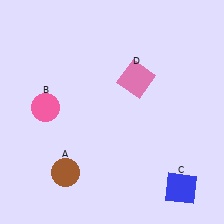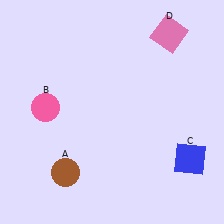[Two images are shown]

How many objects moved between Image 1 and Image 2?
2 objects moved between the two images.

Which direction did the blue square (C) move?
The blue square (C) moved up.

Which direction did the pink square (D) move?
The pink square (D) moved up.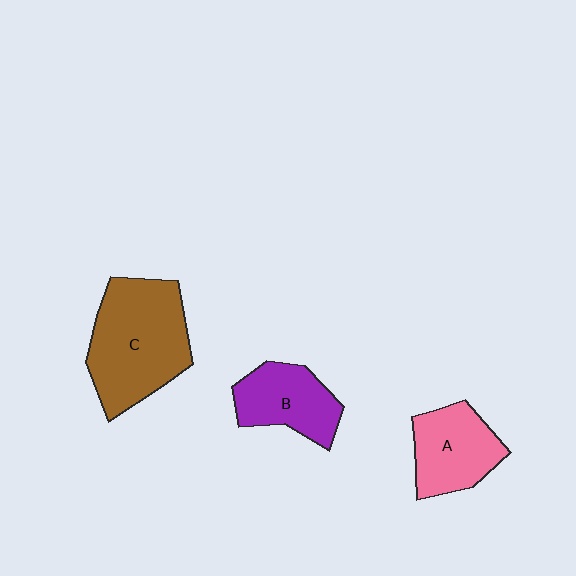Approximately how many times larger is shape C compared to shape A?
Approximately 1.6 times.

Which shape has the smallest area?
Shape B (purple).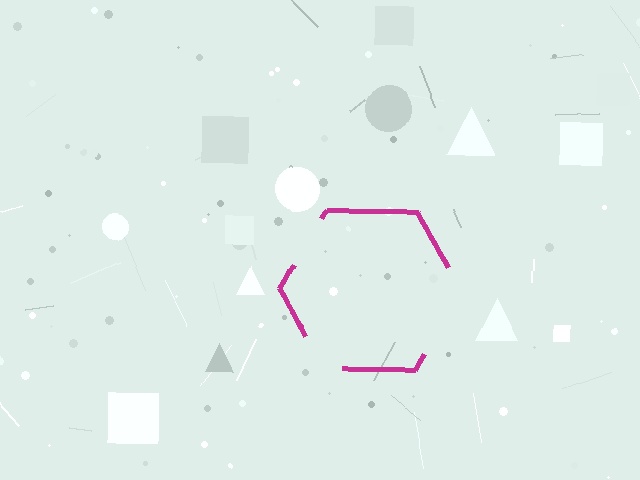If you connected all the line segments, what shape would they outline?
They would outline a hexagon.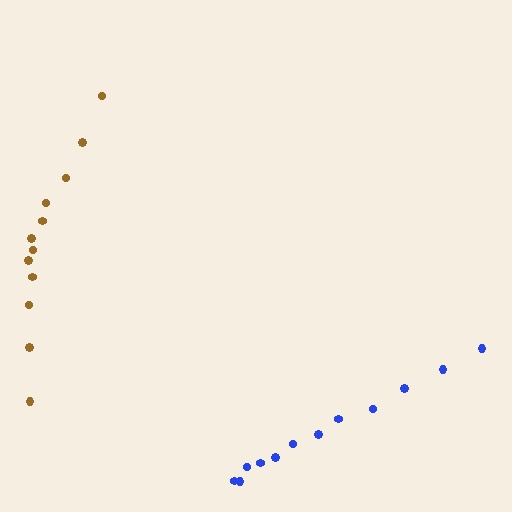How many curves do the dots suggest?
There are 2 distinct paths.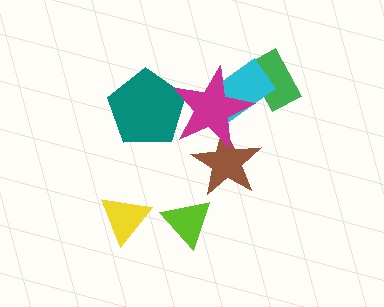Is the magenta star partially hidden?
No, no other shape covers it.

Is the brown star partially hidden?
Yes, it is partially covered by another shape.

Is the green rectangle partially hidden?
Yes, it is partially covered by another shape.